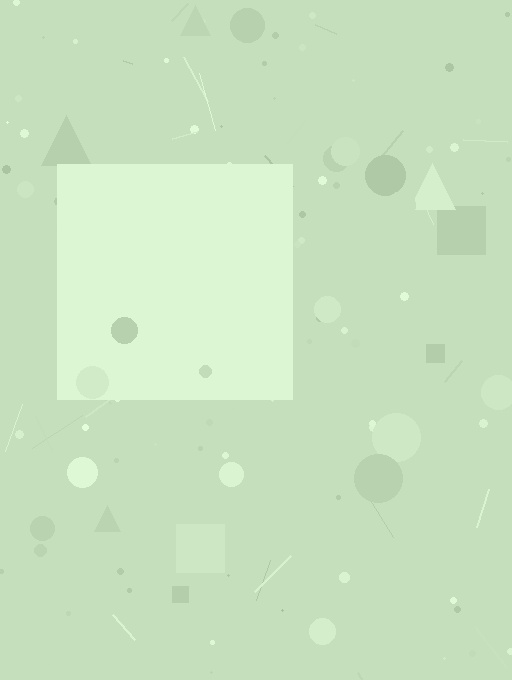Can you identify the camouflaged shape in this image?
The camouflaged shape is a square.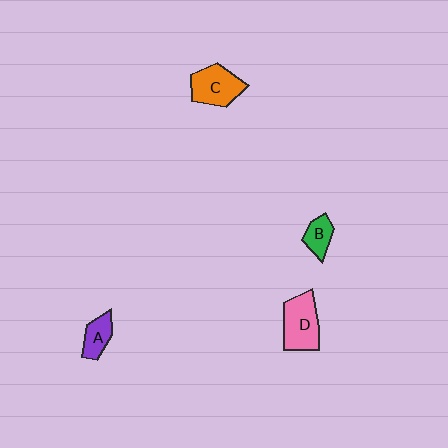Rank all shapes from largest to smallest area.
From largest to smallest: D (pink), C (orange), A (purple), B (green).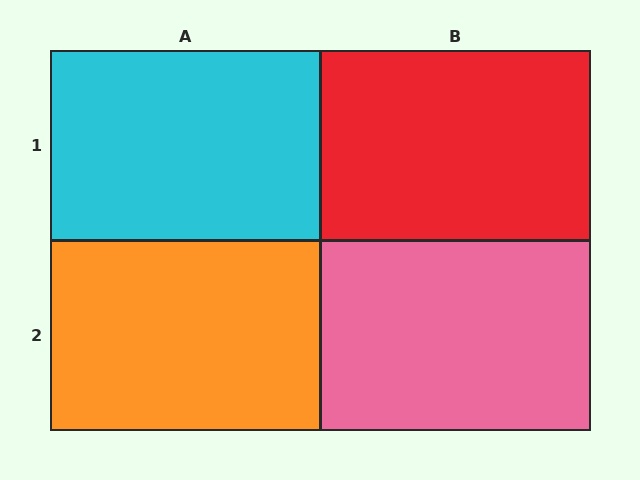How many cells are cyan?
1 cell is cyan.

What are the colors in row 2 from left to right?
Orange, pink.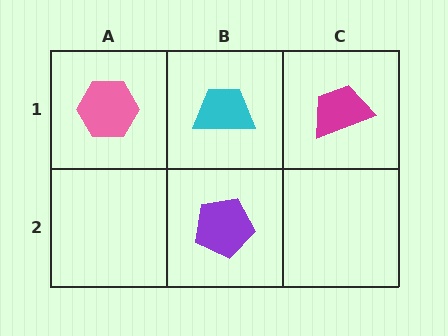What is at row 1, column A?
A pink hexagon.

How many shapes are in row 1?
3 shapes.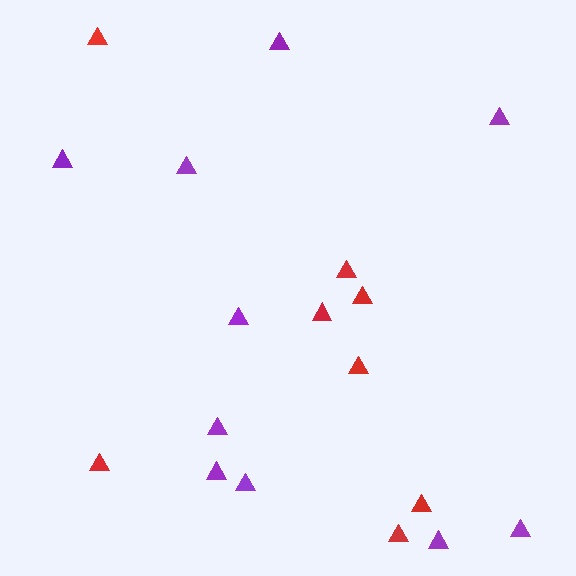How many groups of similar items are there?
There are 2 groups: one group of red triangles (8) and one group of purple triangles (10).